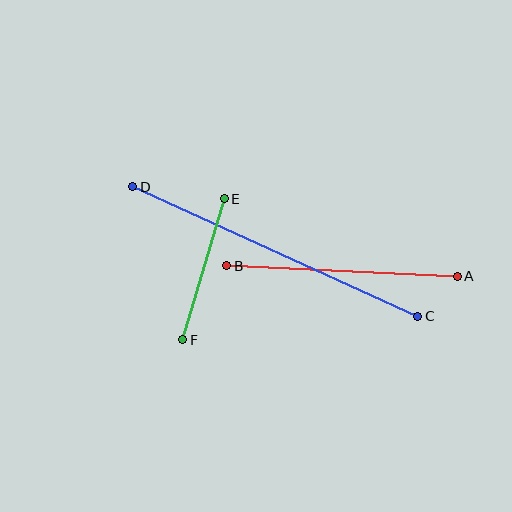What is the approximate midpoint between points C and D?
The midpoint is at approximately (275, 251) pixels.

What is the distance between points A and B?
The distance is approximately 231 pixels.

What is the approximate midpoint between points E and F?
The midpoint is at approximately (203, 269) pixels.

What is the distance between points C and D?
The distance is approximately 313 pixels.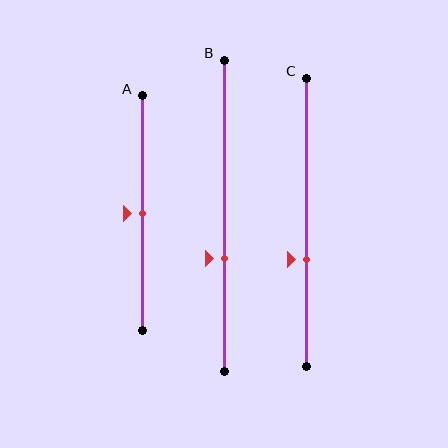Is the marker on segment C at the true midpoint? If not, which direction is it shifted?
No, the marker on segment C is shifted downward by about 13% of the segment length.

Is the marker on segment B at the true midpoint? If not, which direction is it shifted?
No, the marker on segment B is shifted downward by about 14% of the segment length.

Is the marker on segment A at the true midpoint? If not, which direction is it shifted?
Yes, the marker on segment A is at the true midpoint.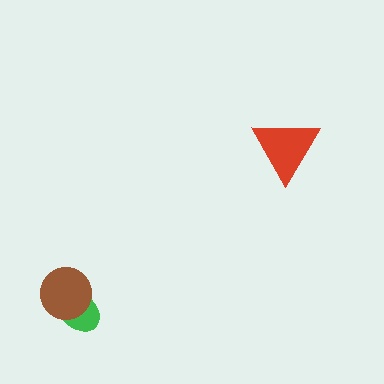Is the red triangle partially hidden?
No, no other shape covers it.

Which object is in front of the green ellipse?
The brown circle is in front of the green ellipse.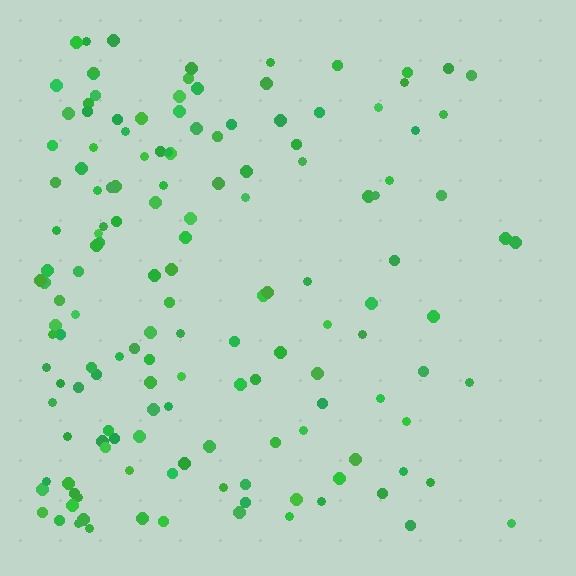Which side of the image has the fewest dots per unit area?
The right.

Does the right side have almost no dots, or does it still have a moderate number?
Still a moderate number, just noticeably fewer than the left.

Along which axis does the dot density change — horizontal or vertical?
Horizontal.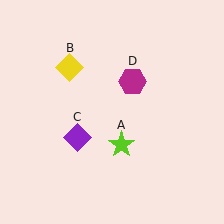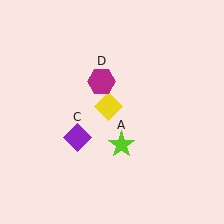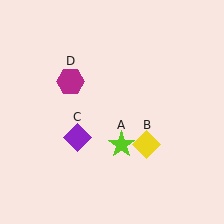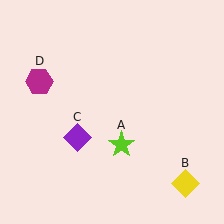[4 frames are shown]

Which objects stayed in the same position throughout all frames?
Lime star (object A) and purple diamond (object C) remained stationary.